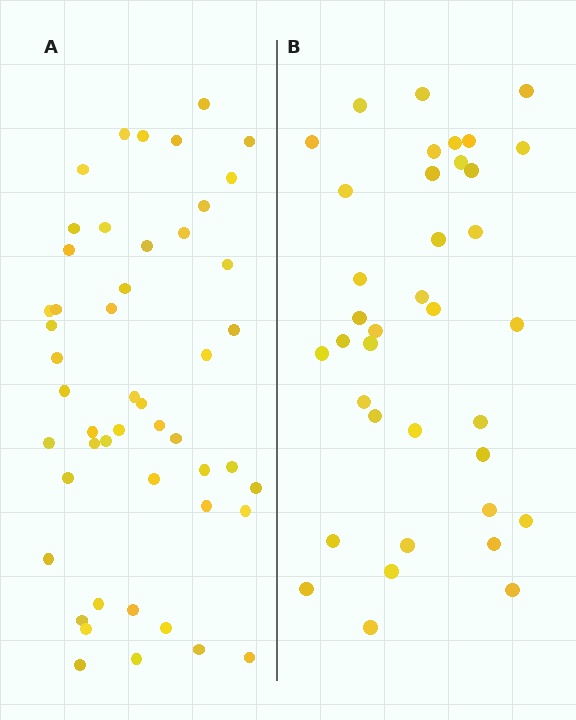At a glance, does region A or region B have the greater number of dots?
Region A (the left region) has more dots.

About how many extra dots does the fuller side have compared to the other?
Region A has roughly 12 or so more dots than region B.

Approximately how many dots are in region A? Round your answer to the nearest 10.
About 50 dots. (The exact count is 49, which rounds to 50.)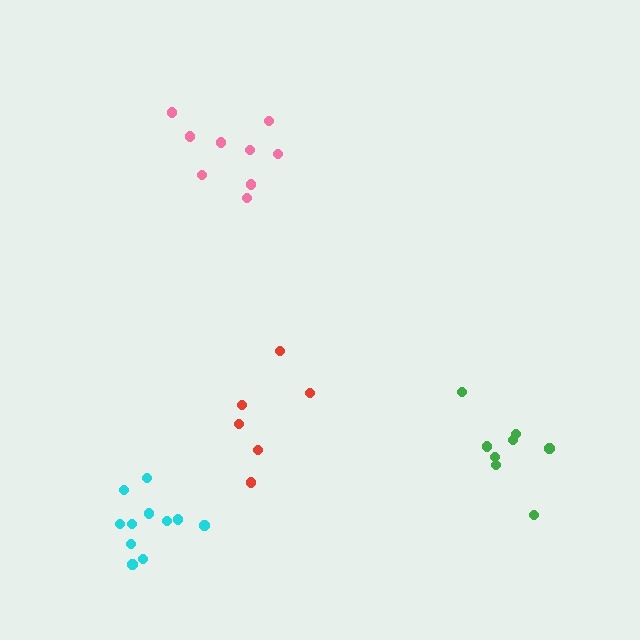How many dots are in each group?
Group 1: 8 dots, Group 2: 11 dots, Group 3: 9 dots, Group 4: 6 dots (34 total).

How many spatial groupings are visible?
There are 4 spatial groupings.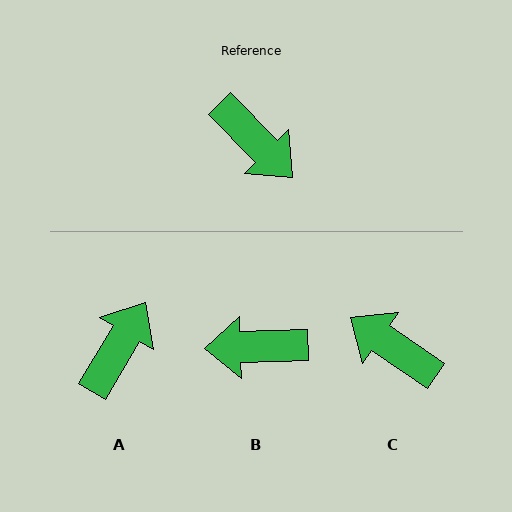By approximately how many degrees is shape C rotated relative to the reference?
Approximately 169 degrees clockwise.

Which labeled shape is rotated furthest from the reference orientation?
C, about 169 degrees away.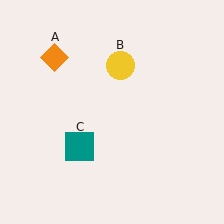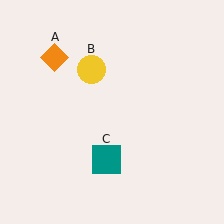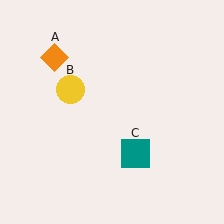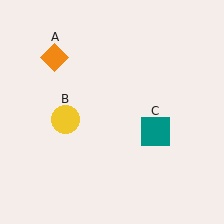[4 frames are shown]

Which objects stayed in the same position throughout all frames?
Orange diamond (object A) remained stationary.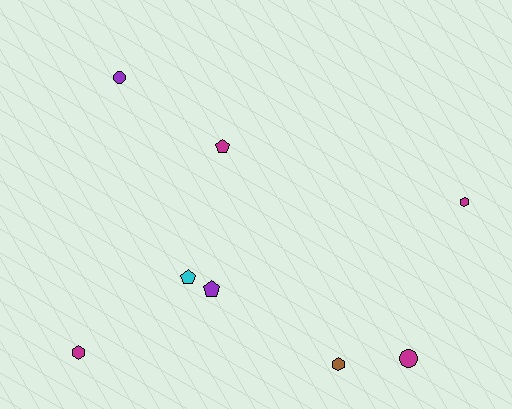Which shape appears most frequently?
Hexagon, with 3 objects.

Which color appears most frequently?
Magenta, with 4 objects.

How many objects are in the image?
There are 8 objects.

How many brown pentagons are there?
There are no brown pentagons.